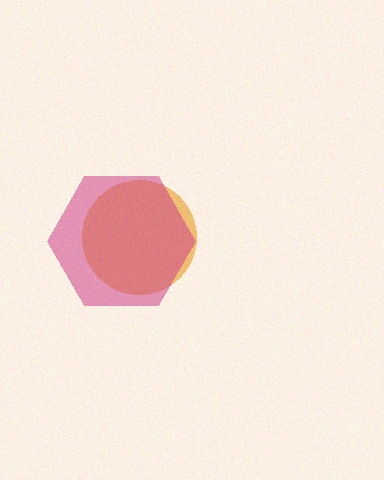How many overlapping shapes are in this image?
There are 2 overlapping shapes in the image.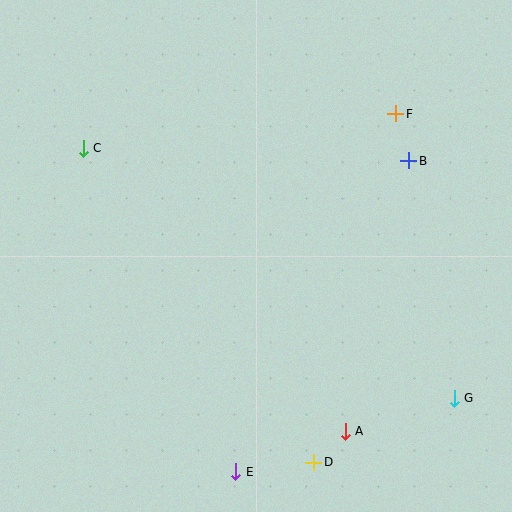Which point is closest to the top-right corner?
Point F is closest to the top-right corner.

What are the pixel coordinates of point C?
Point C is at (83, 148).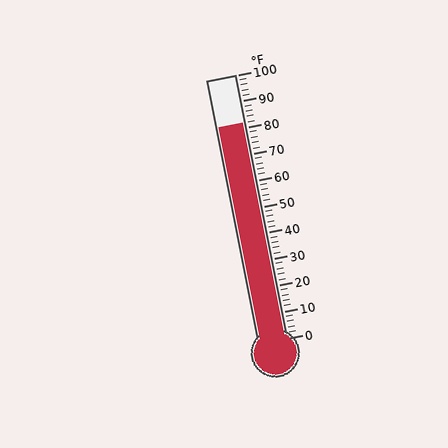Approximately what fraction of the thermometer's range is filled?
The thermometer is filled to approximately 80% of its range.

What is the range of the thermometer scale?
The thermometer scale ranges from 0°F to 100°F.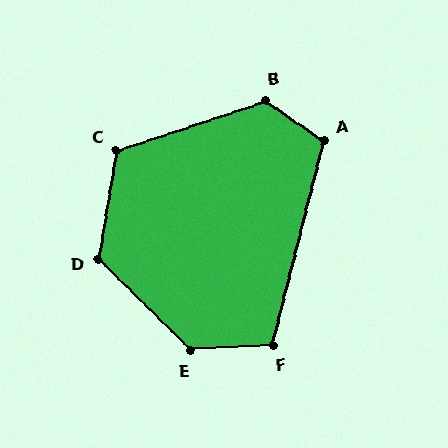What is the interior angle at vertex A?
Approximately 110 degrees (obtuse).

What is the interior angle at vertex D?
Approximately 125 degrees (obtuse).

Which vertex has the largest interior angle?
E, at approximately 132 degrees.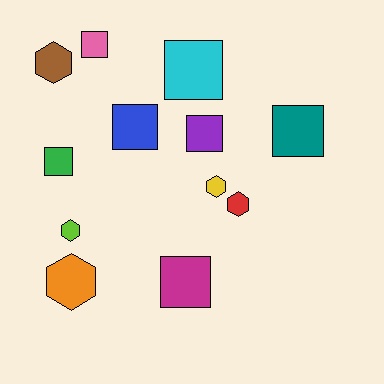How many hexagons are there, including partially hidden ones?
There are 5 hexagons.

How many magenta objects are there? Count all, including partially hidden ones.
There is 1 magenta object.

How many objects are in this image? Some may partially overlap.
There are 12 objects.